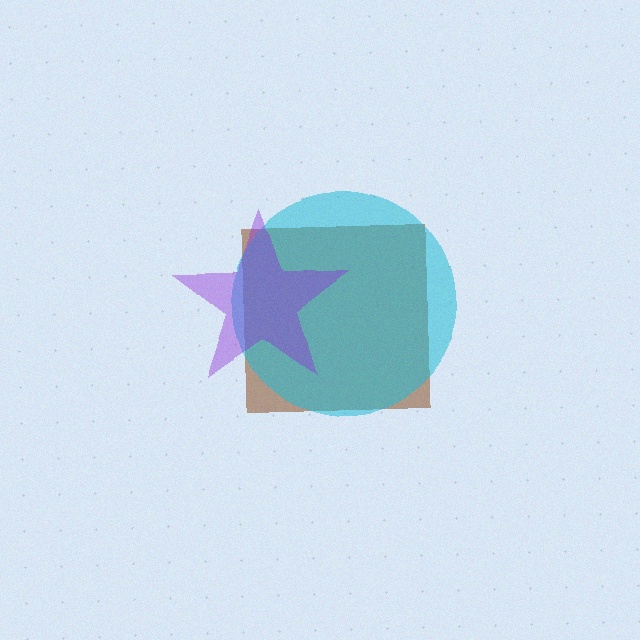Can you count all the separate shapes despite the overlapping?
Yes, there are 3 separate shapes.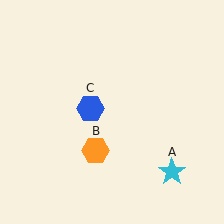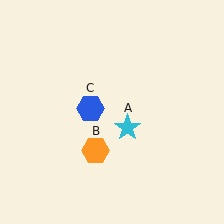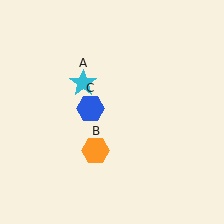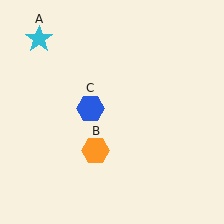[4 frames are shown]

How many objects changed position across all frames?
1 object changed position: cyan star (object A).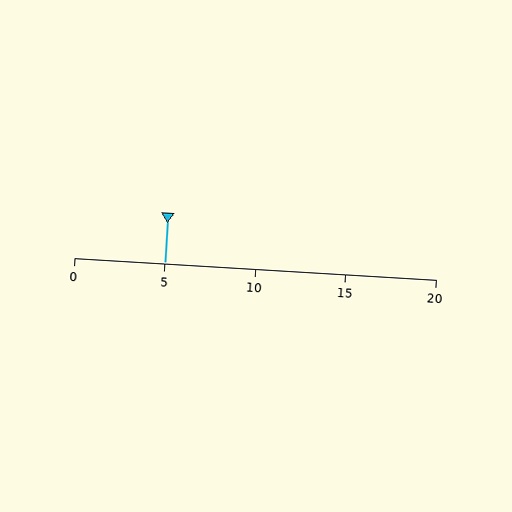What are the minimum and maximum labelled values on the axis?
The axis runs from 0 to 20.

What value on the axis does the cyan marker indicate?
The marker indicates approximately 5.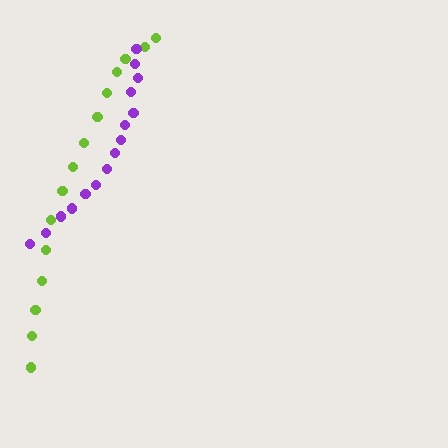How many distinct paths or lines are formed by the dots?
There are 2 distinct paths.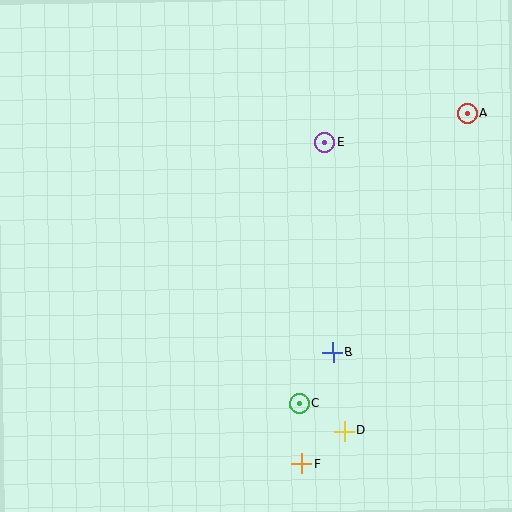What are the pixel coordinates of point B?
Point B is at (333, 352).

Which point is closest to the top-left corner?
Point E is closest to the top-left corner.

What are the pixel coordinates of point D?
Point D is at (344, 431).